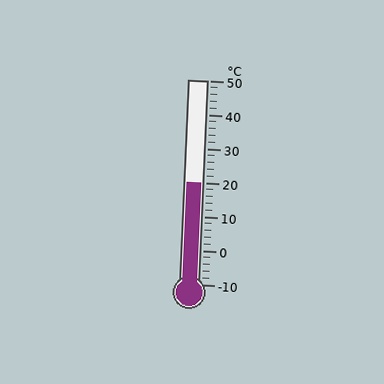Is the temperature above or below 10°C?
The temperature is above 10°C.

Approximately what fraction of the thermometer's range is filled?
The thermometer is filled to approximately 50% of its range.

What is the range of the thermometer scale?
The thermometer scale ranges from -10°C to 50°C.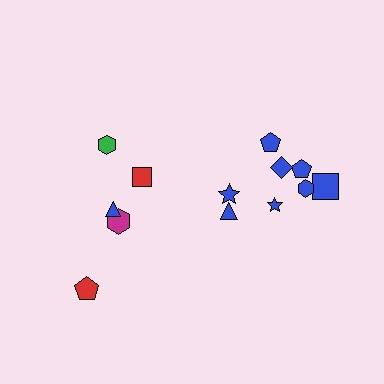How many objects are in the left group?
There are 5 objects.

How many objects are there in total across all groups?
There are 13 objects.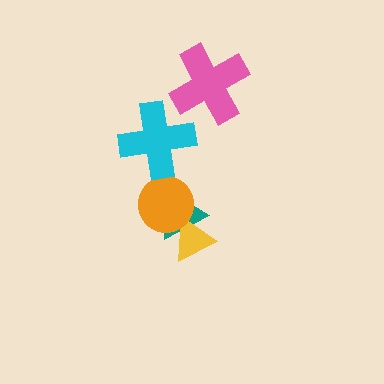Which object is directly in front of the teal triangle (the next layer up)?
The yellow triangle is directly in front of the teal triangle.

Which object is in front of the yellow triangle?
The orange circle is in front of the yellow triangle.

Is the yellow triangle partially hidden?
Yes, it is partially covered by another shape.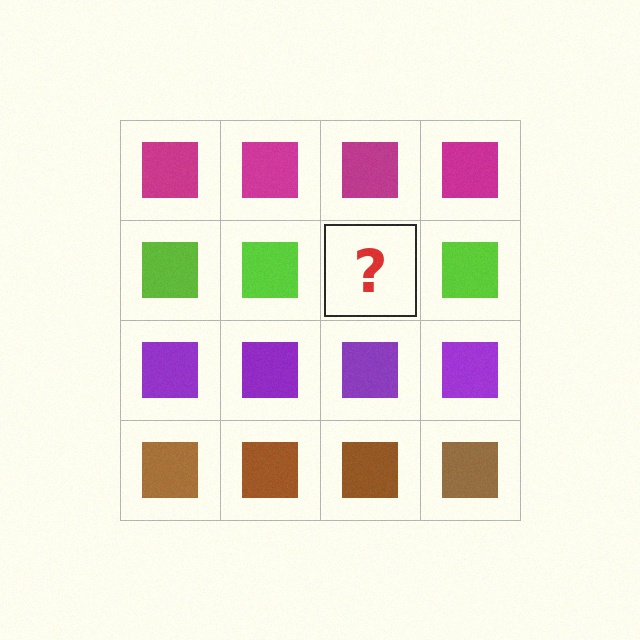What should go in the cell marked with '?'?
The missing cell should contain a lime square.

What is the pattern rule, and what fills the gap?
The rule is that each row has a consistent color. The gap should be filled with a lime square.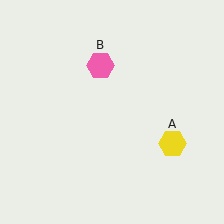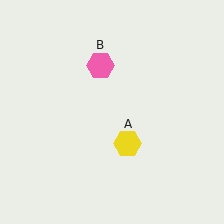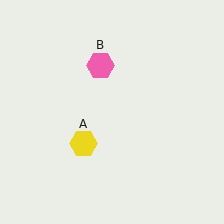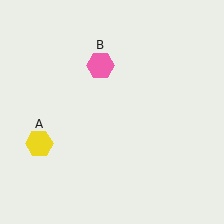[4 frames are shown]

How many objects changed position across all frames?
1 object changed position: yellow hexagon (object A).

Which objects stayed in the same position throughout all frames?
Pink hexagon (object B) remained stationary.